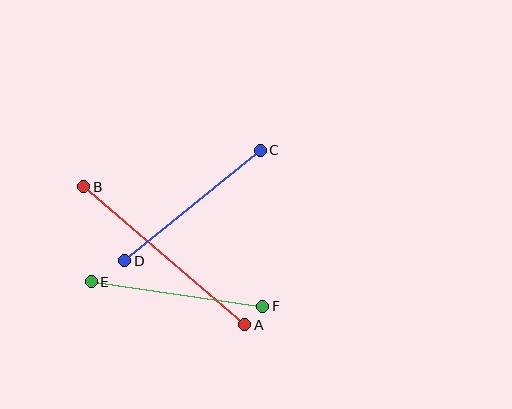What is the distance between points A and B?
The distance is approximately 212 pixels.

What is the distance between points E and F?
The distance is approximately 173 pixels.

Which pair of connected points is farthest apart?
Points A and B are farthest apart.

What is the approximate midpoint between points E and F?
The midpoint is at approximately (177, 294) pixels.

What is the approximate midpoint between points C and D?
The midpoint is at approximately (192, 206) pixels.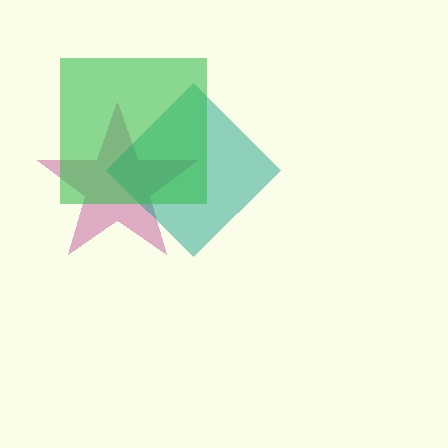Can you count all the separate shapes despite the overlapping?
Yes, there are 3 separate shapes.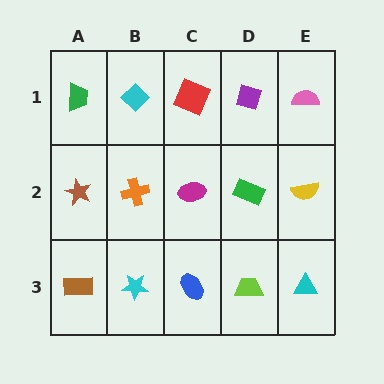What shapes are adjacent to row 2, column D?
A purple diamond (row 1, column D), a lime trapezoid (row 3, column D), a magenta ellipse (row 2, column C), a yellow semicircle (row 2, column E).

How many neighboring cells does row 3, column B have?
3.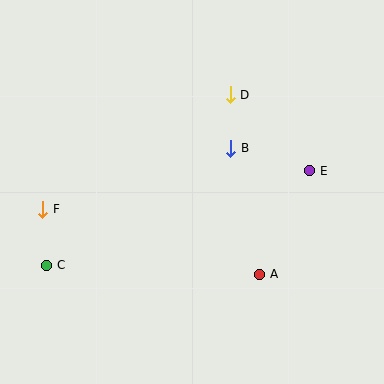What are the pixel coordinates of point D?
Point D is at (230, 95).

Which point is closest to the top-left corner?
Point F is closest to the top-left corner.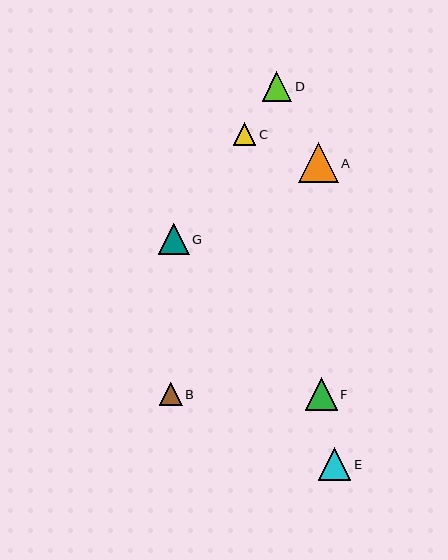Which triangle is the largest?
Triangle A is the largest with a size of approximately 40 pixels.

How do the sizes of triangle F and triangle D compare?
Triangle F and triangle D are approximately the same size.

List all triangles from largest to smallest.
From largest to smallest: A, E, F, G, D, B, C.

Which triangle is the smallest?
Triangle C is the smallest with a size of approximately 23 pixels.